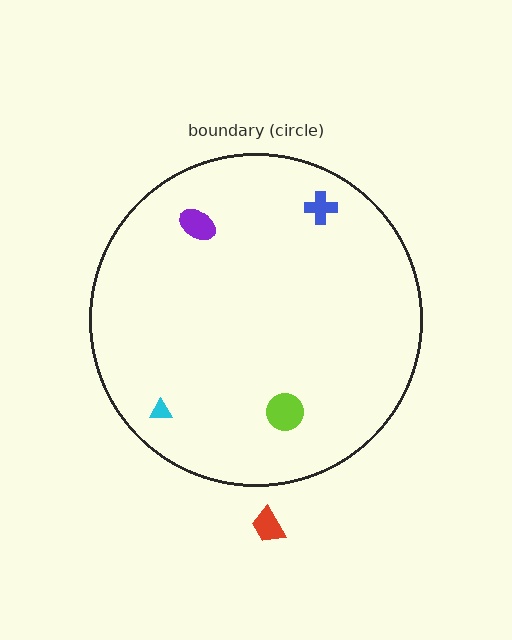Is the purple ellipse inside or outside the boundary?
Inside.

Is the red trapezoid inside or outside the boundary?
Outside.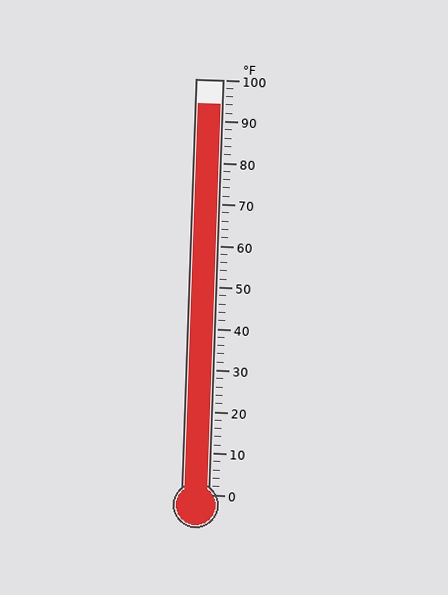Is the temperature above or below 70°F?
The temperature is above 70°F.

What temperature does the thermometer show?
The thermometer shows approximately 94°F.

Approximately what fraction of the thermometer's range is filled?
The thermometer is filled to approximately 95% of its range.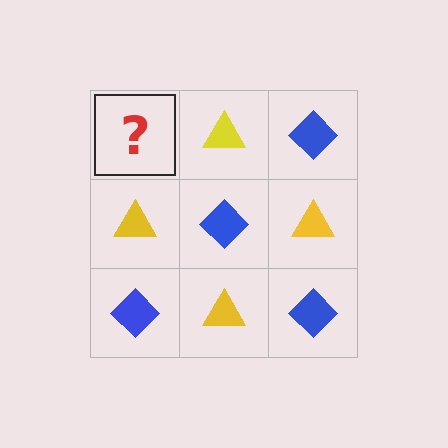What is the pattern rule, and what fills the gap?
The rule is that it alternates blue diamond and yellow triangle in a checkerboard pattern. The gap should be filled with a blue diamond.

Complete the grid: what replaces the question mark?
The question mark should be replaced with a blue diamond.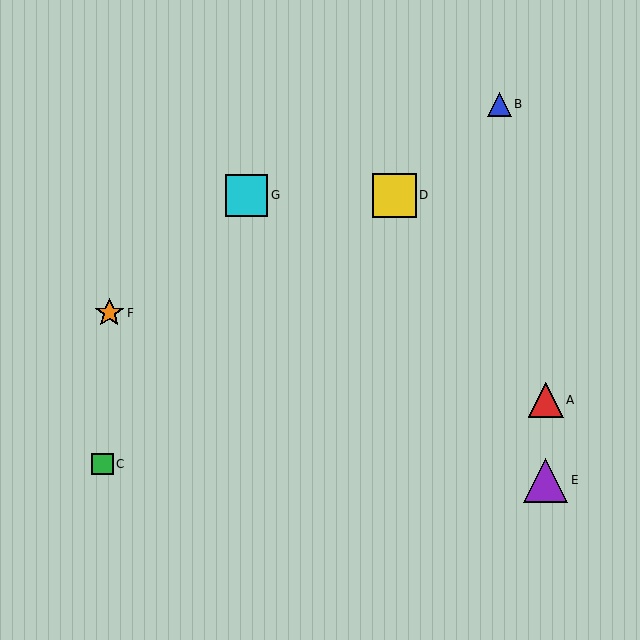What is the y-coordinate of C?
Object C is at y≈464.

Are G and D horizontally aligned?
Yes, both are at y≈195.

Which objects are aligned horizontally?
Objects D, G are aligned horizontally.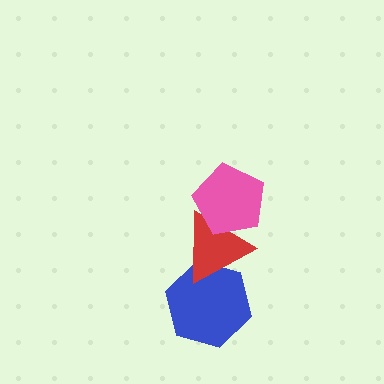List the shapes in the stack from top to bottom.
From top to bottom: the pink pentagon, the red triangle, the blue hexagon.